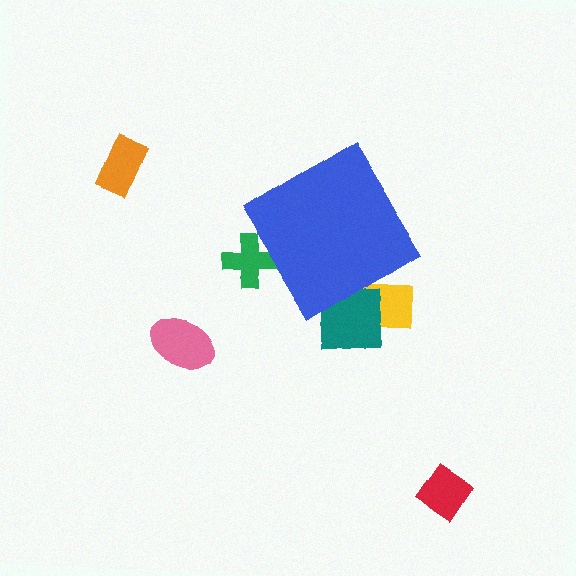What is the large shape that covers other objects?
A blue diamond.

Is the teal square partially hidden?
Yes, the teal square is partially hidden behind the blue diamond.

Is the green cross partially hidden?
Yes, the green cross is partially hidden behind the blue diamond.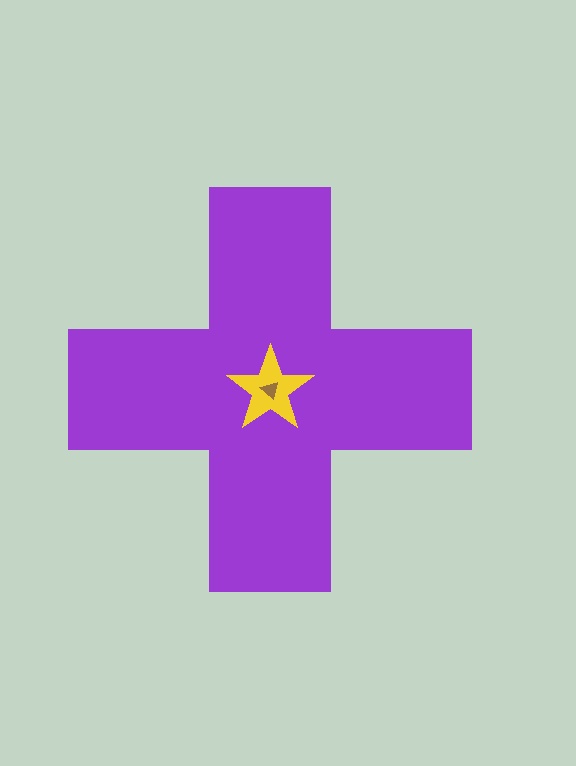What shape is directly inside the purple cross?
The yellow star.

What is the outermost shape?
The purple cross.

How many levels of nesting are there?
3.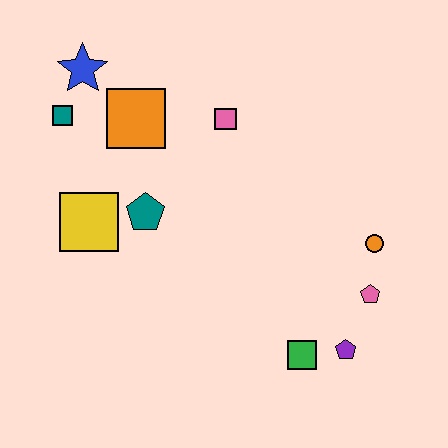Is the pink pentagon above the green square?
Yes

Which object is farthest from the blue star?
The purple pentagon is farthest from the blue star.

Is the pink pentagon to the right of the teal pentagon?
Yes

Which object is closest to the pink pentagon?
The orange circle is closest to the pink pentagon.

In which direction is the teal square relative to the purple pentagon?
The teal square is to the left of the purple pentagon.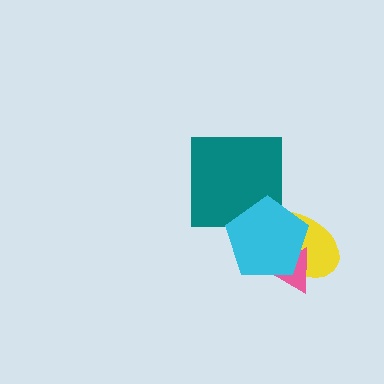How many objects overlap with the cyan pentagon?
3 objects overlap with the cyan pentagon.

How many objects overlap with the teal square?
1 object overlaps with the teal square.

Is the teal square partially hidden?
Yes, it is partially covered by another shape.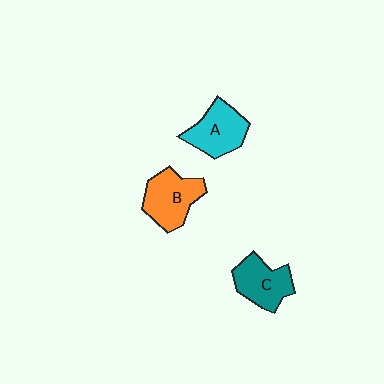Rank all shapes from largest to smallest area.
From largest to smallest: B (orange), A (cyan), C (teal).